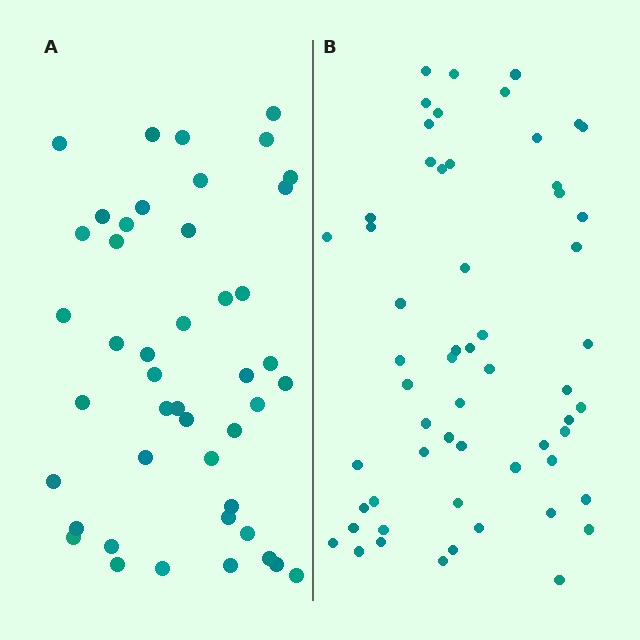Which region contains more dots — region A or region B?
Region B (the right region) has more dots.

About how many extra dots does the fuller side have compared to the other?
Region B has approximately 15 more dots than region A.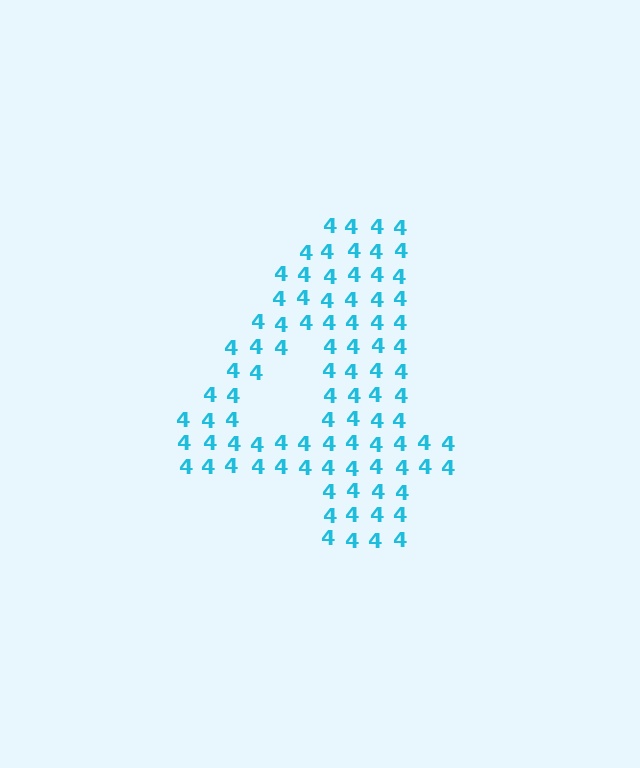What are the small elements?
The small elements are digit 4's.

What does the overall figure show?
The overall figure shows the digit 4.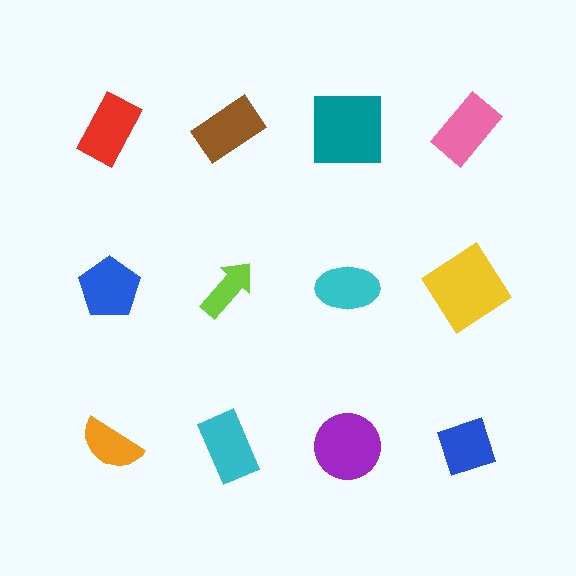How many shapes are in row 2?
4 shapes.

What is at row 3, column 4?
A blue diamond.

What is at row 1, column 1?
A red rectangle.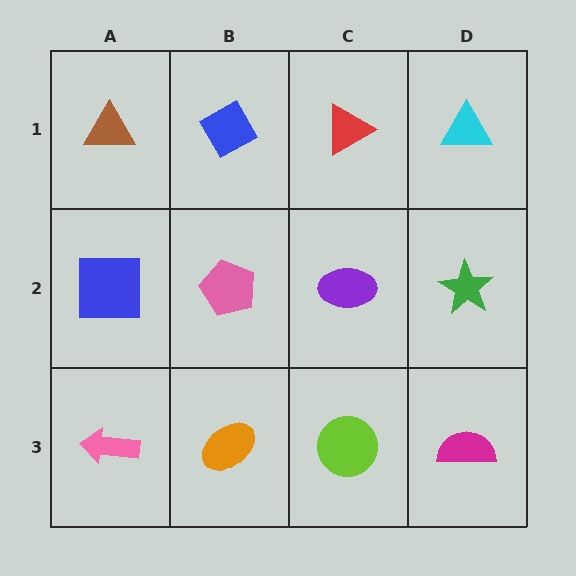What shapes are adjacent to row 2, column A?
A brown triangle (row 1, column A), a pink arrow (row 3, column A), a pink pentagon (row 2, column B).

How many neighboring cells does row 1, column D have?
2.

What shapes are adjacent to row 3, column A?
A blue square (row 2, column A), an orange ellipse (row 3, column B).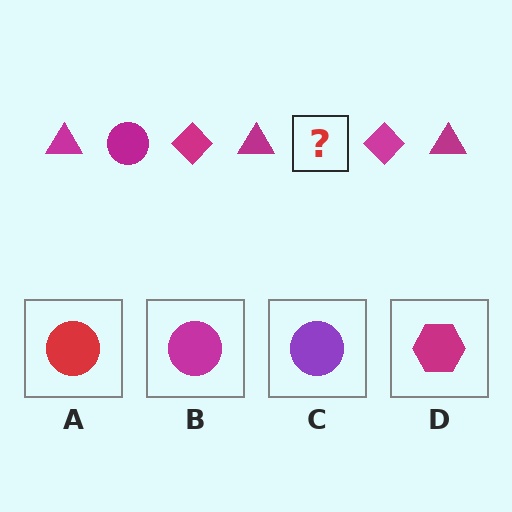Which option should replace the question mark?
Option B.